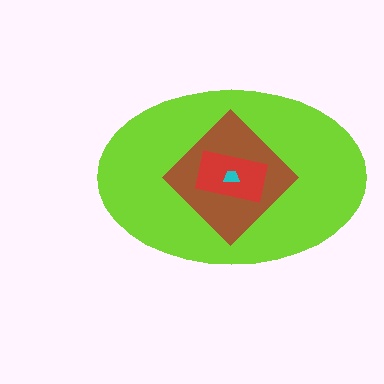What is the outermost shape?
The lime ellipse.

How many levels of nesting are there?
4.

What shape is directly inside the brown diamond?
The red rectangle.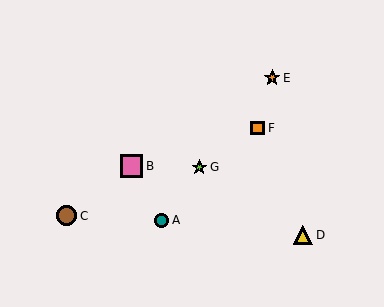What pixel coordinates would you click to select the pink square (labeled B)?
Click at (131, 166) to select the pink square B.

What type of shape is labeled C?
Shape C is a brown circle.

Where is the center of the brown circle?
The center of the brown circle is at (67, 216).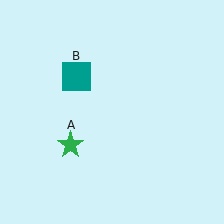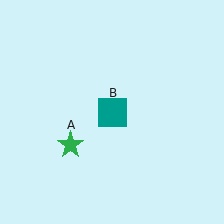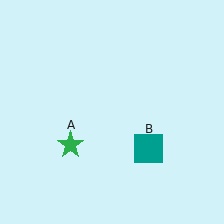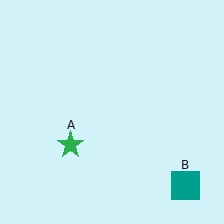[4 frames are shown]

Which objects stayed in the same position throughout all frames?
Green star (object A) remained stationary.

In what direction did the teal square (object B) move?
The teal square (object B) moved down and to the right.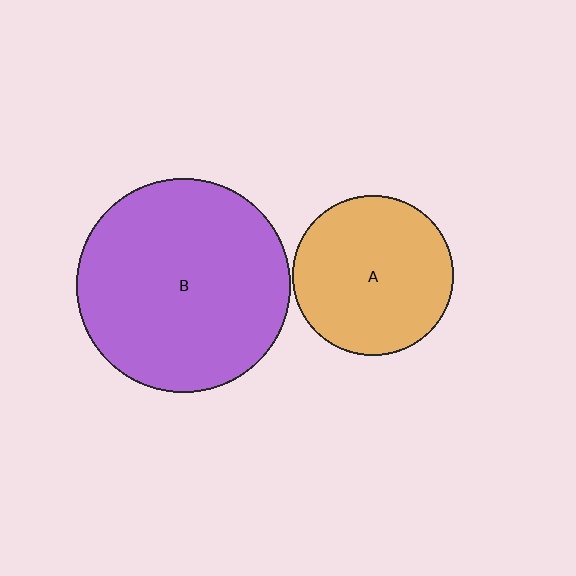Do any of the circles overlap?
No, none of the circles overlap.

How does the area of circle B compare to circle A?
Approximately 1.8 times.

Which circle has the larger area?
Circle B (purple).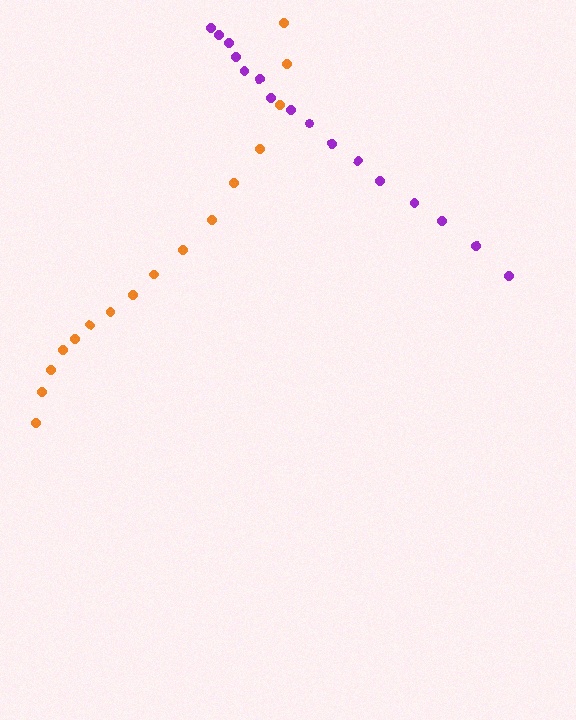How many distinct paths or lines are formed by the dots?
There are 2 distinct paths.